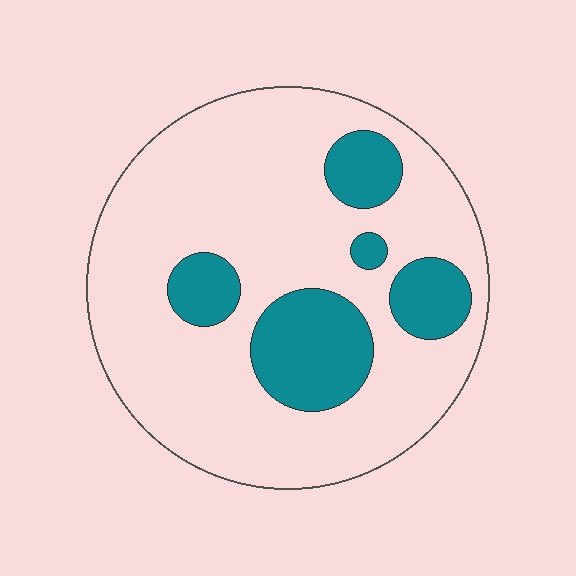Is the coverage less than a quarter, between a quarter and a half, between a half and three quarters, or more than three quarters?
Less than a quarter.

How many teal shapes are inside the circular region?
5.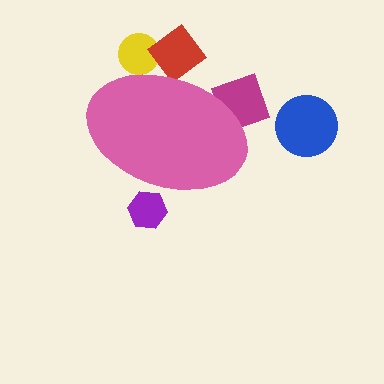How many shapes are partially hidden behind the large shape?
4 shapes are partially hidden.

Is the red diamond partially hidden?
Yes, the red diamond is partially hidden behind the pink ellipse.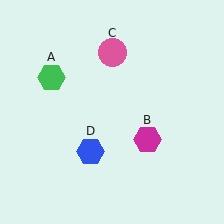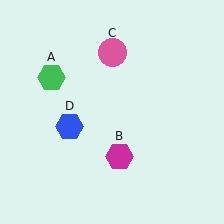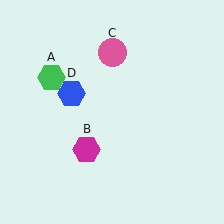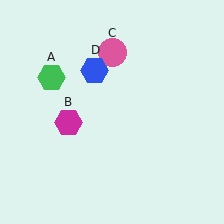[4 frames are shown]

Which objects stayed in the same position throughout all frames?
Green hexagon (object A) and pink circle (object C) remained stationary.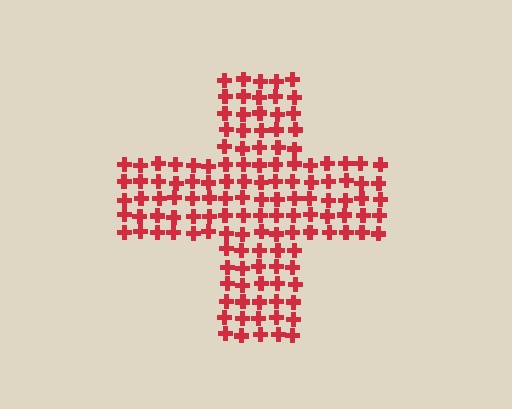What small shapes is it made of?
It is made of small crosses.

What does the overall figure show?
The overall figure shows a cross.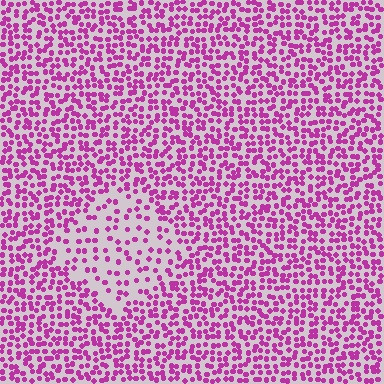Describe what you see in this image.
The image contains small magenta elements arranged at two different densities. A diamond-shaped region is visible where the elements are less densely packed than the surrounding area.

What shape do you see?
I see a diamond.